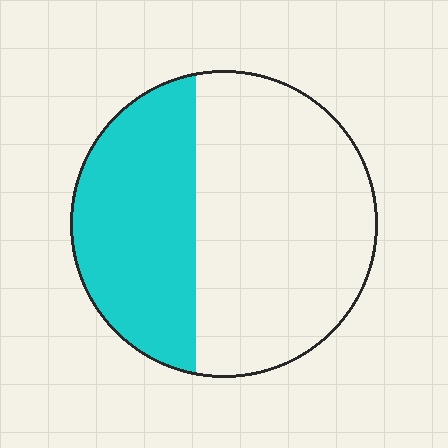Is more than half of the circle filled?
No.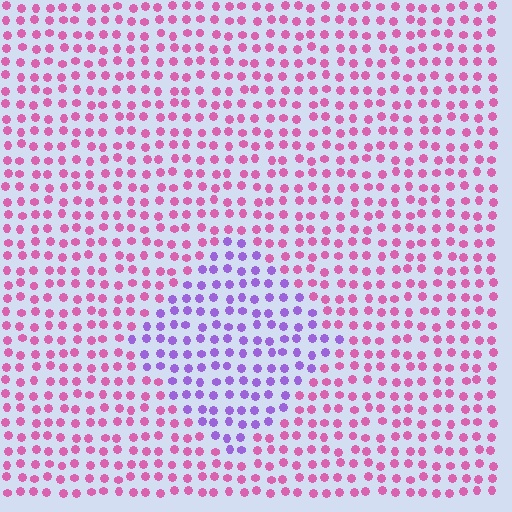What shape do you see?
I see a diamond.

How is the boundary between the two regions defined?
The boundary is defined purely by a slight shift in hue (about 52 degrees). Spacing, size, and orientation are identical on both sides.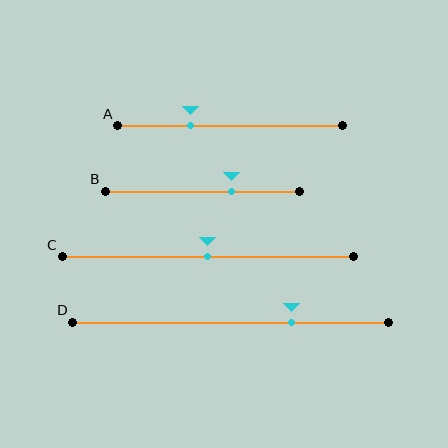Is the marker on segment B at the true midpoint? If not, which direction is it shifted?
No, the marker on segment B is shifted to the right by about 15% of the segment length.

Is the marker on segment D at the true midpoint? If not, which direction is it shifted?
No, the marker on segment D is shifted to the right by about 19% of the segment length.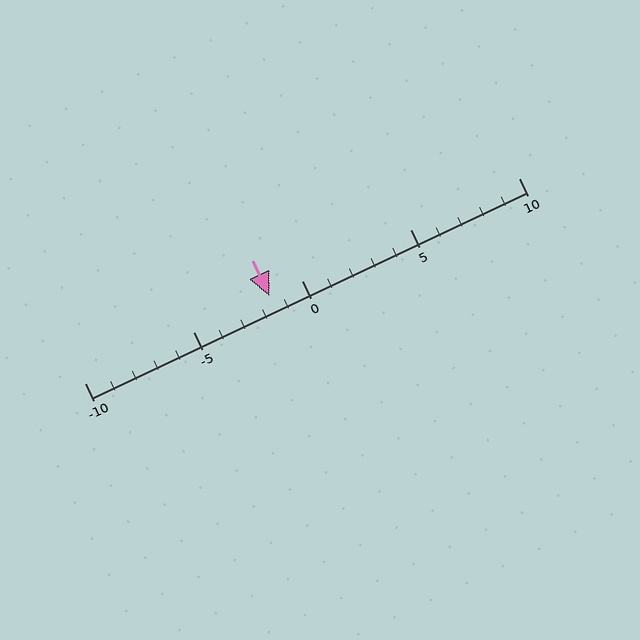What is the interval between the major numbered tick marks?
The major tick marks are spaced 5 units apart.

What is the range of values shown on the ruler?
The ruler shows values from -10 to 10.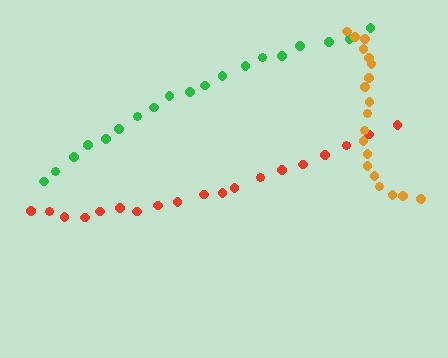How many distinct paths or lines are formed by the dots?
There are 3 distinct paths.